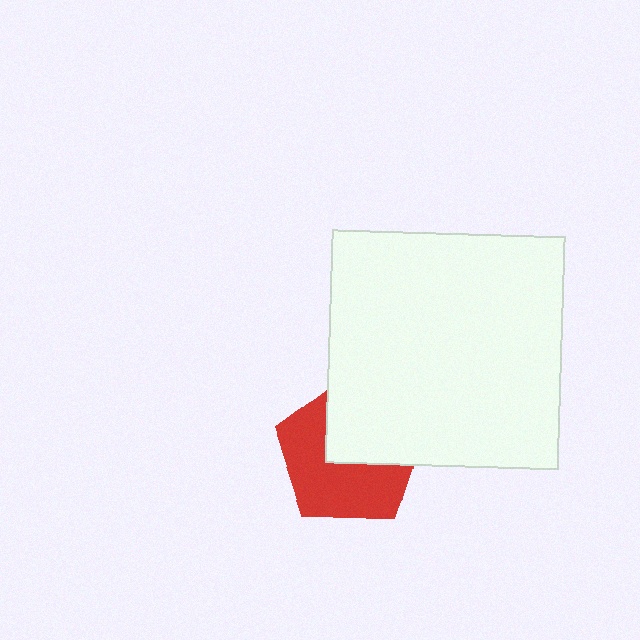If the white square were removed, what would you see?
You would see the complete red pentagon.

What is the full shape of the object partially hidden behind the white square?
The partially hidden object is a red pentagon.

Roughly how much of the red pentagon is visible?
About half of it is visible (roughly 56%).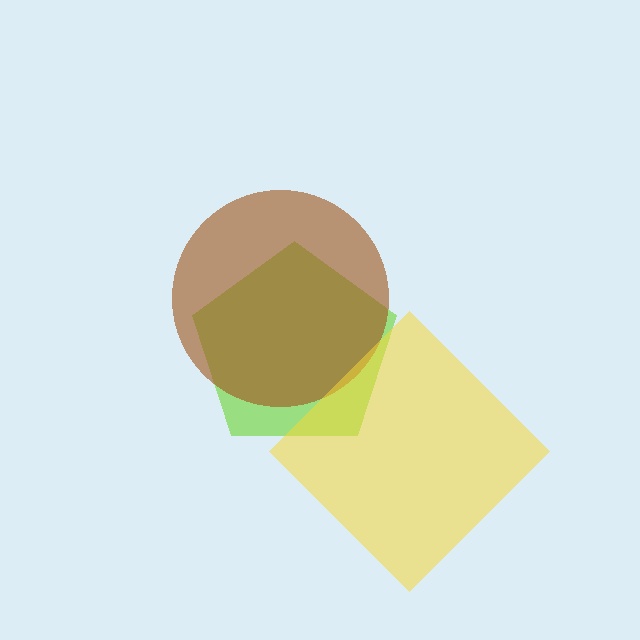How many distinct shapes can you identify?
There are 3 distinct shapes: a lime pentagon, a brown circle, a yellow diamond.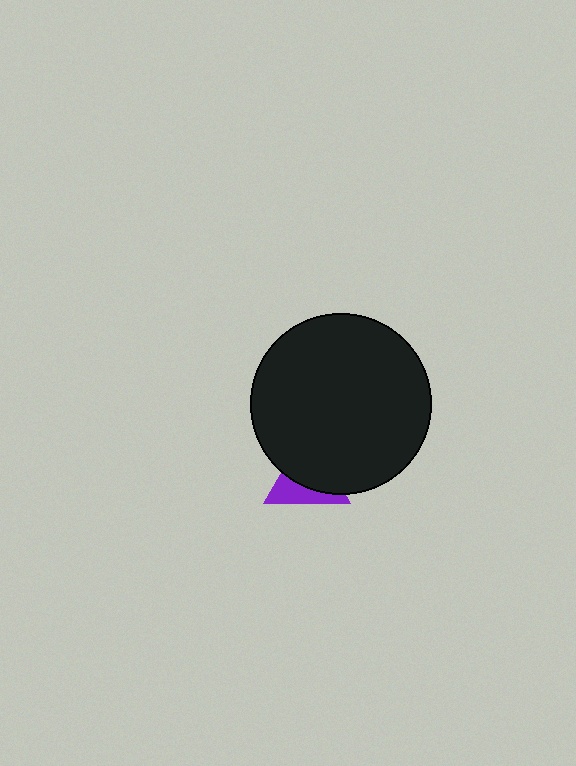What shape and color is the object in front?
The object in front is a black circle.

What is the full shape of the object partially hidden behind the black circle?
The partially hidden object is a purple triangle.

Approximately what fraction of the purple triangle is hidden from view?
Roughly 62% of the purple triangle is hidden behind the black circle.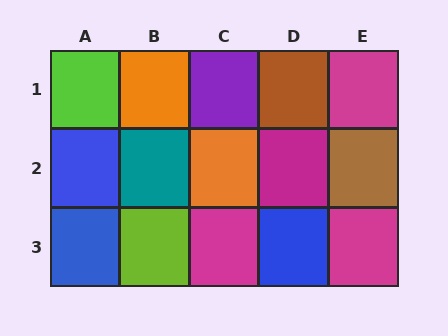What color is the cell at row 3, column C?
Magenta.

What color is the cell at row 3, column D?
Blue.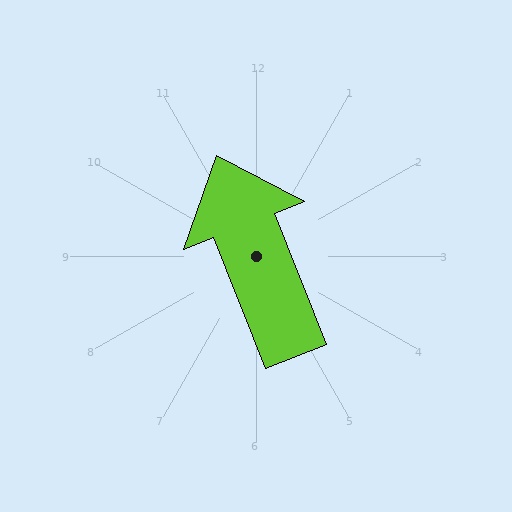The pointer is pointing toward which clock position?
Roughly 11 o'clock.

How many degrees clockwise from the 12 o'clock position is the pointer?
Approximately 338 degrees.